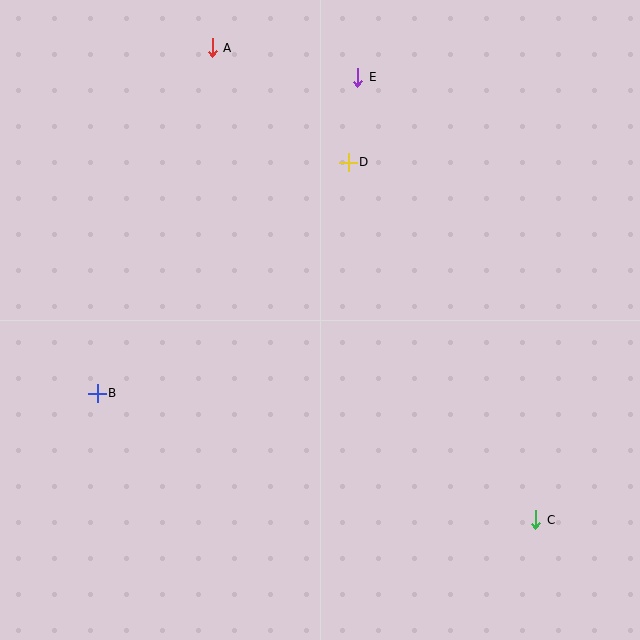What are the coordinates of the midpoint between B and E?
The midpoint between B and E is at (228, 235).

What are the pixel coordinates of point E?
Point E is at (358, 77).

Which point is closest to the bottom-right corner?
Point C is closest to the bottom-right corner.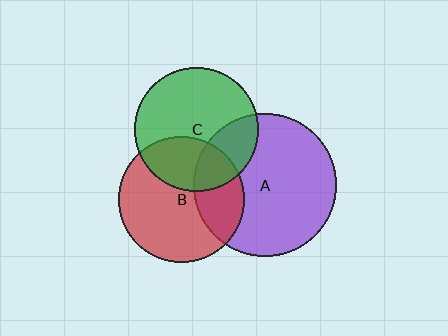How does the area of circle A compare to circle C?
Approximately 1.3 times.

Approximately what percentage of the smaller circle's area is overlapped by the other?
Approximately 30%.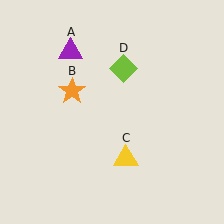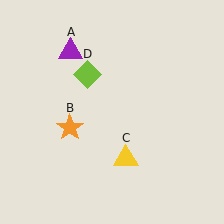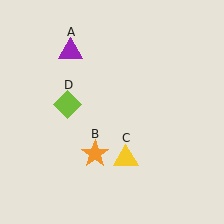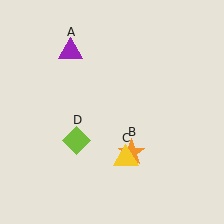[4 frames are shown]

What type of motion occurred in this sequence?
The orange star (object B), lime diamond (object D) rotated counterclockwise around the center of the scene.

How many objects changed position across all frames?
2 objects changed position: orange star (object B), lime diamond (object D).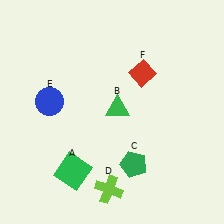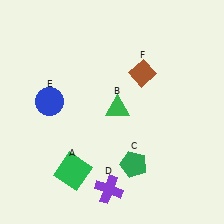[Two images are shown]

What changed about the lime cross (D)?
In Image 1, D is lime. In Image 2, it changed to purple.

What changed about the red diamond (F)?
In Image 1, F is red. In Image 2, it changed to brown.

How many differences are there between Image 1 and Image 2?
There are 2 differences between the two images.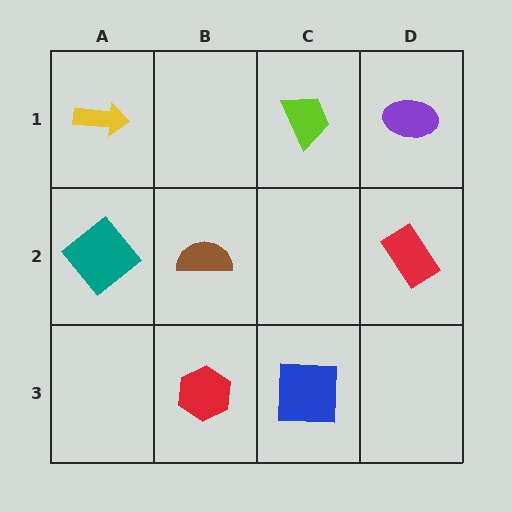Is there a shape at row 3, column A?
No, that cell is empty.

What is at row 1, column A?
A yellow arrow.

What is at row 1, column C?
A lime trapezoid.